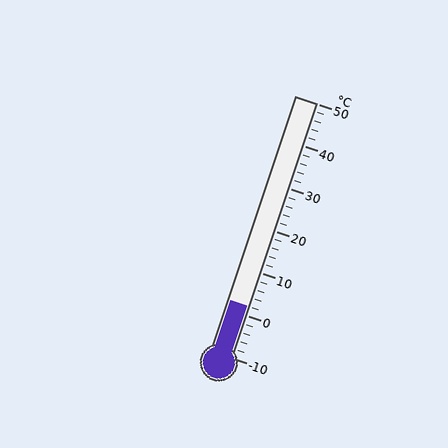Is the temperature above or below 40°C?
The temperature is below 40°C.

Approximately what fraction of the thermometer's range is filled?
The thermometer is filled to approximately 20% of its range.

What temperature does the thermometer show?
The thermometer shows approximately 2°C.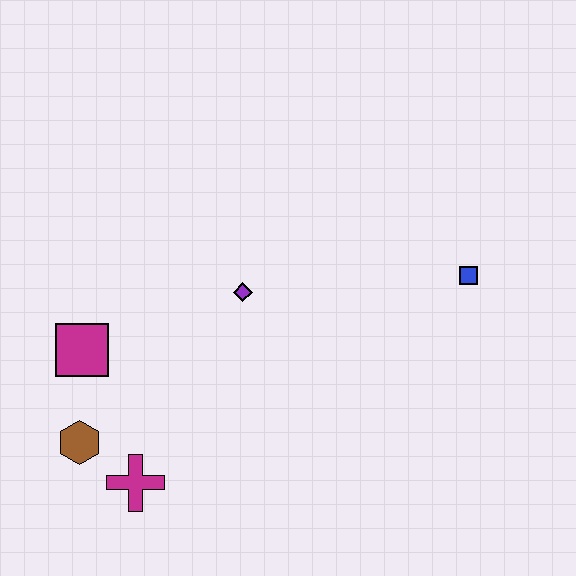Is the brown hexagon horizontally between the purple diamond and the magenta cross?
No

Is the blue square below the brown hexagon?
No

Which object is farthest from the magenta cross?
The blue square is farthest from the magenta cross.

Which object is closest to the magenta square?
The brown hexagon is closest to the magenta square.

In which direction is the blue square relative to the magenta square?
The blue square is to the right of the magenta square.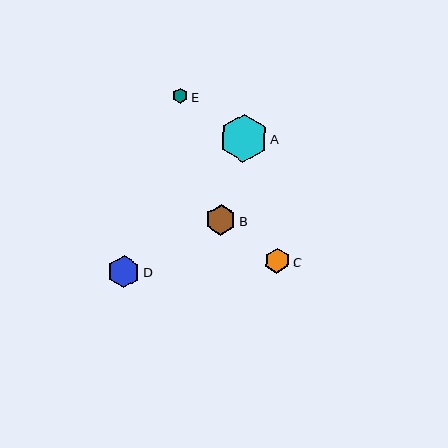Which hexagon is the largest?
Hexagon A is the largest with a size of approximately 48 pixels.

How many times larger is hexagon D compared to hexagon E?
Hexagon D is approximately 2.1 times the size of hexagon E.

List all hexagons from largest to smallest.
From largest to smallest: A, D, B, C, E.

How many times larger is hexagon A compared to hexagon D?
Hexagon A is approximately 1.5 times the size of hexagon D.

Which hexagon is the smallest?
Hexagon E is the smallest with a size of approximately 15 pixels.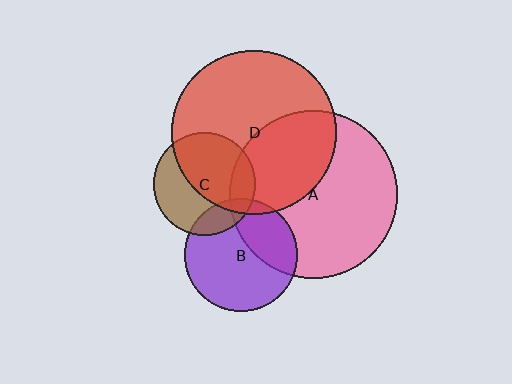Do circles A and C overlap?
Yes.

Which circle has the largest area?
Circle A (pink).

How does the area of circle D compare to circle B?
Approximately 2.1 times.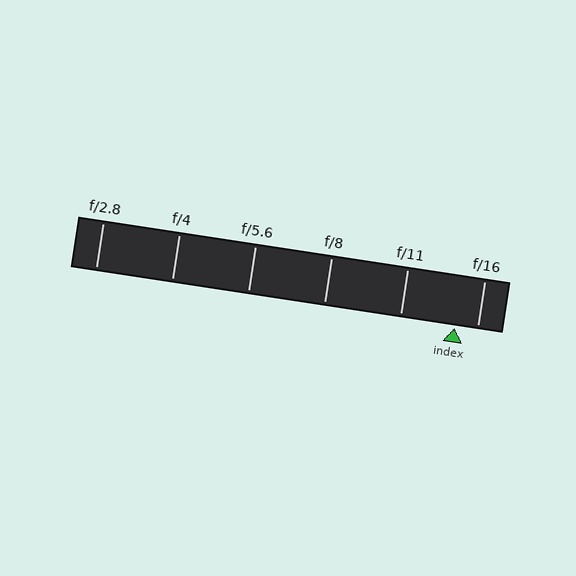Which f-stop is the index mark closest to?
The index mark is closest to f/16.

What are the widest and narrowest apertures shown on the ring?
The widest aperture shown is f/2.8 and the narrowest is f/16.